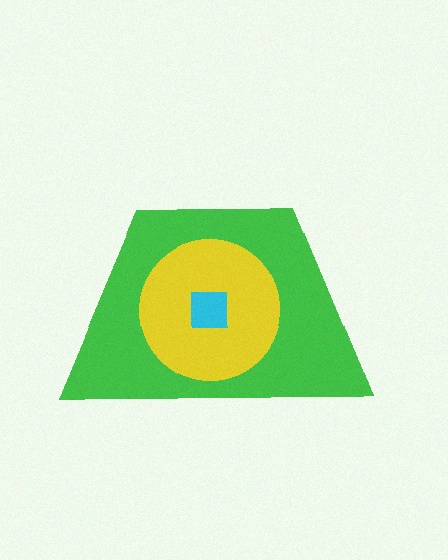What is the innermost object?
The cyan square.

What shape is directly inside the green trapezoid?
The yellow circle.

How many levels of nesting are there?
3.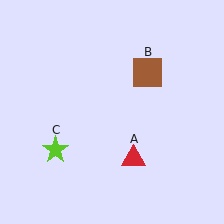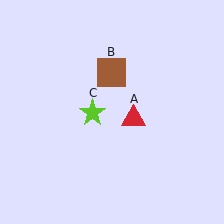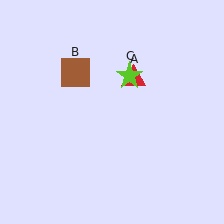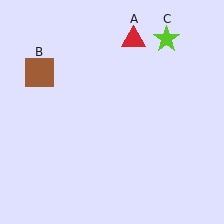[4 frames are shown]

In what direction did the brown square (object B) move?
The brown square (object B) moved left.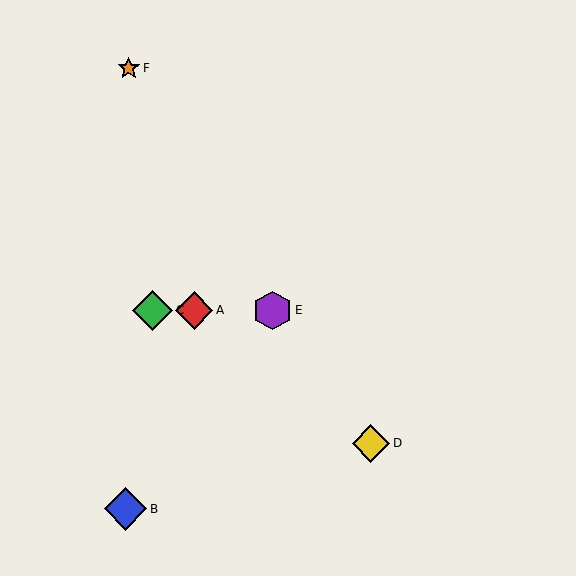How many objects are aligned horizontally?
3 objects (A, C, E) are aligned horizontally.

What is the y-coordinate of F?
Object F is at y≈68.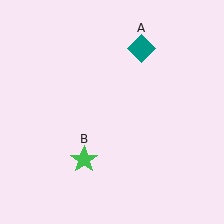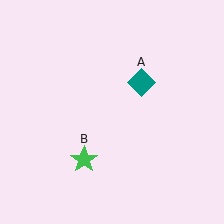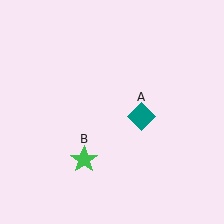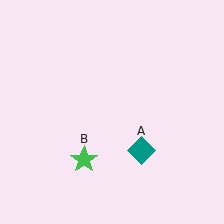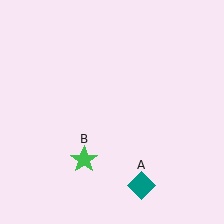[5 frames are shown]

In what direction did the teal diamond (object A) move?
The teal diamond (object A) moved down.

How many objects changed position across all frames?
1 object changed position: teal diamond (object A).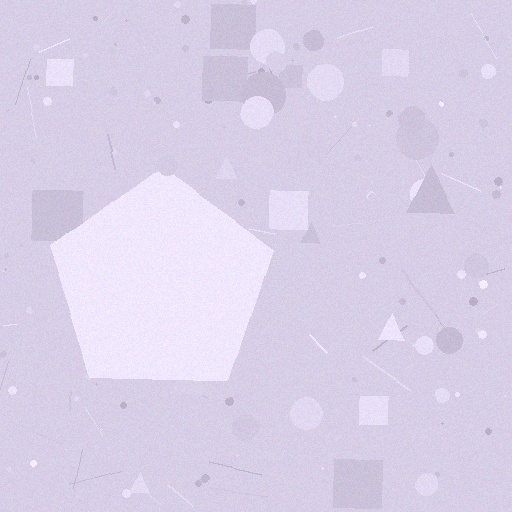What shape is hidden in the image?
A pentagon is hidden in the image.